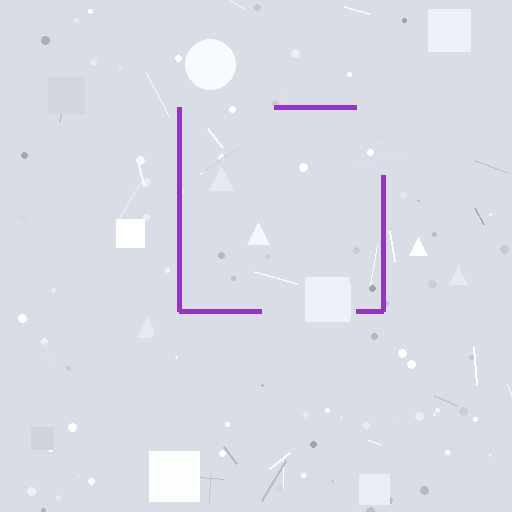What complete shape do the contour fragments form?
The contour fragments form a square.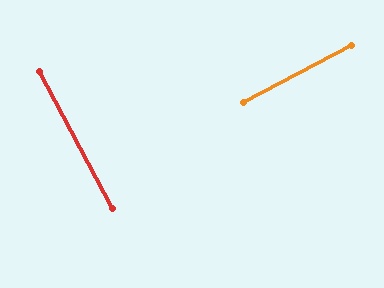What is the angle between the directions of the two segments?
Approximately 90 degrees.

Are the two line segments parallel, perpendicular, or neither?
Perpendicular — they meet at approximately 90°.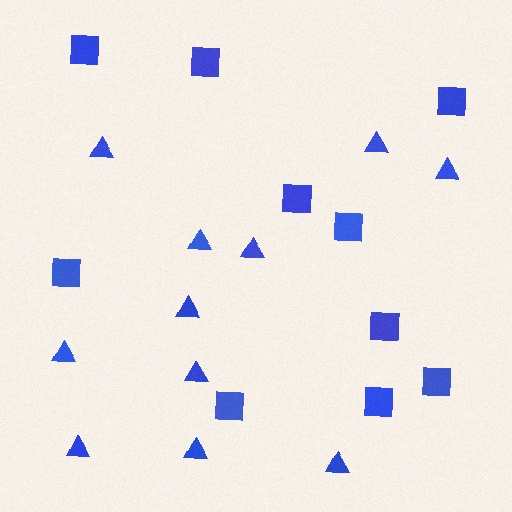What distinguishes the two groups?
There are 2 groups: one group of triangles (11) and one group of squares (10).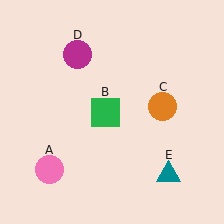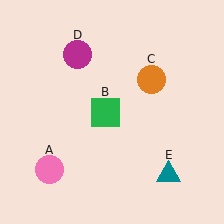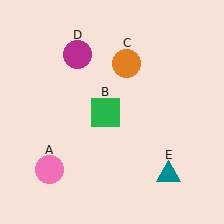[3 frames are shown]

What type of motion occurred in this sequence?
The orange circle (object C) rotated counterclockwise around the center of the scene.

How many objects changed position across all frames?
1 object changed position: orange circle (object C).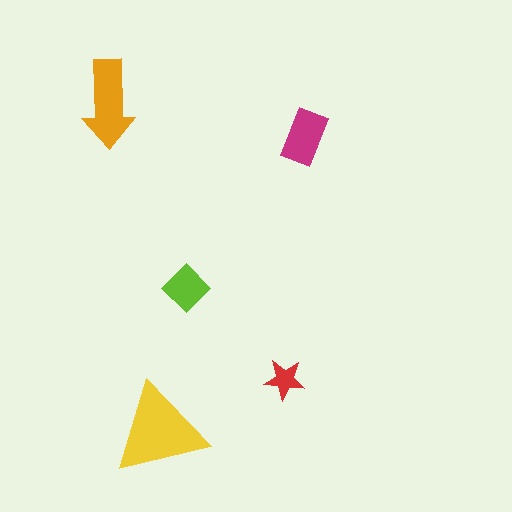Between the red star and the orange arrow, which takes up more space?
The orange arrow.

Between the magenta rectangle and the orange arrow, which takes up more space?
The orange arrow.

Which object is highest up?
The orange arrow is topmost.